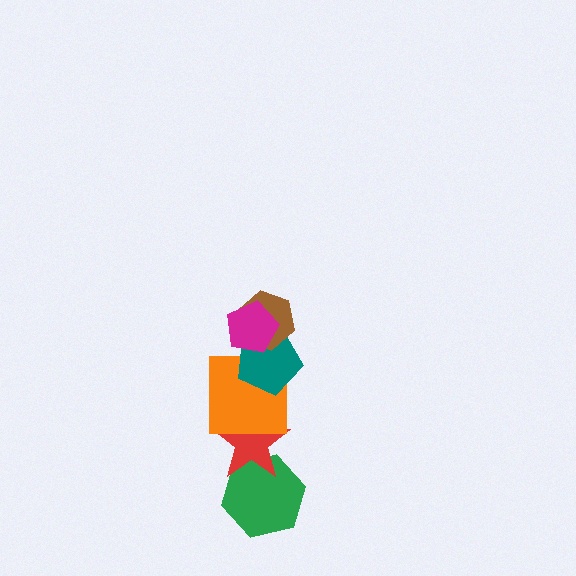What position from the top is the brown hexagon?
The brown hexagon is 2nd from the top.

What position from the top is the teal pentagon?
The teal pentagon is 3rd from the top.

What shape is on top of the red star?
The orange square is on top of the red star.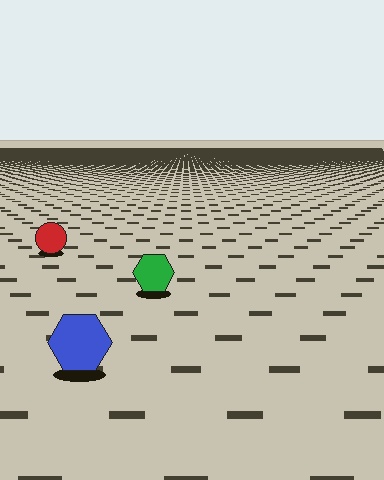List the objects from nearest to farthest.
From nearest to farthest: the blue hexagon, the green hexagon, the red circle.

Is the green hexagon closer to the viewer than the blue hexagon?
No. The blue hexagon is closer — you can tell from the texture gradient: the ground texture is coarser near it.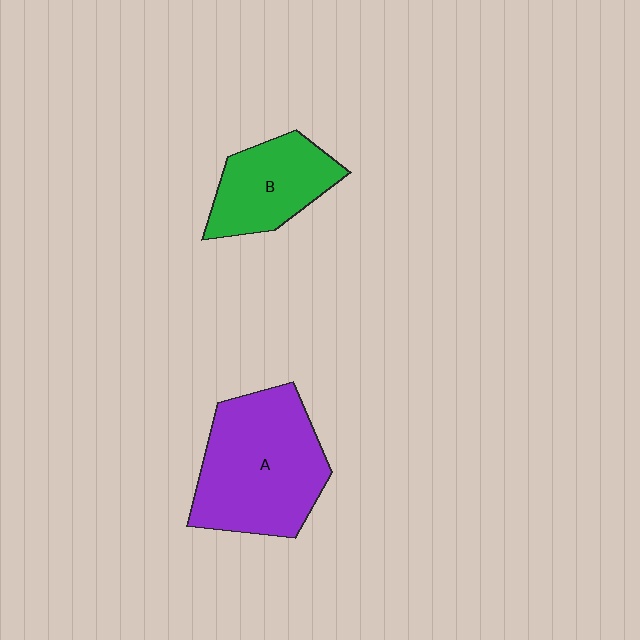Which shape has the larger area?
Shape A (purple).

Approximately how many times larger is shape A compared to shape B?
Approximately 1.7 times.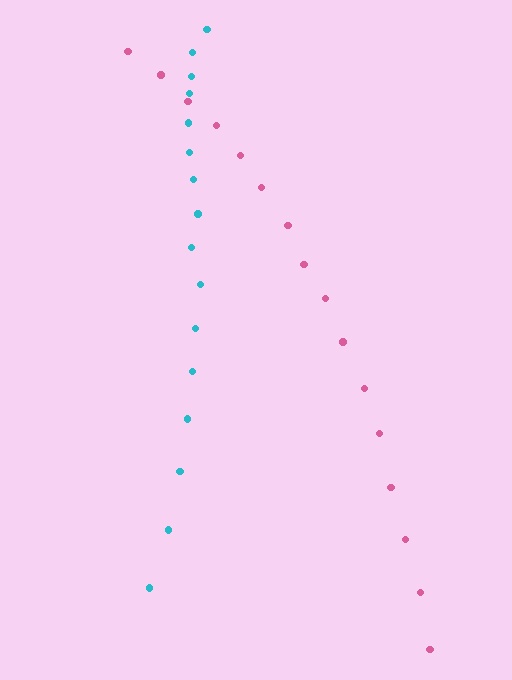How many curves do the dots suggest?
There are 2 distinct paths.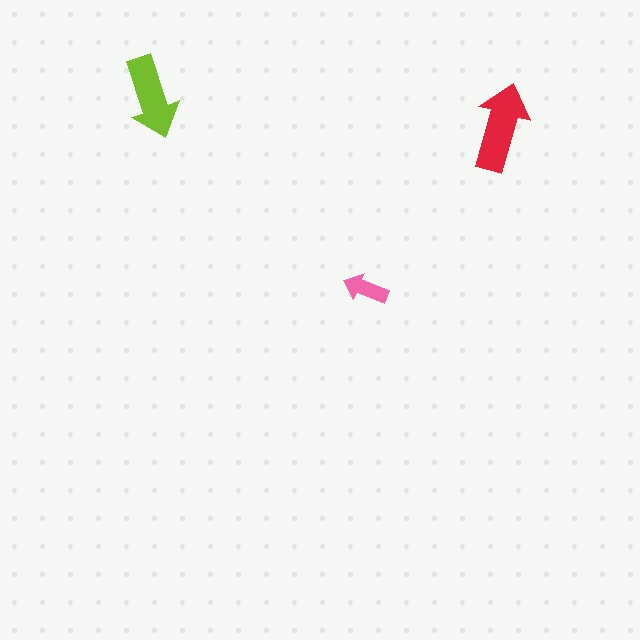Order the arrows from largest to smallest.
the red one, the lime one, the pink one.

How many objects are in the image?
There are 3 objects in the image.